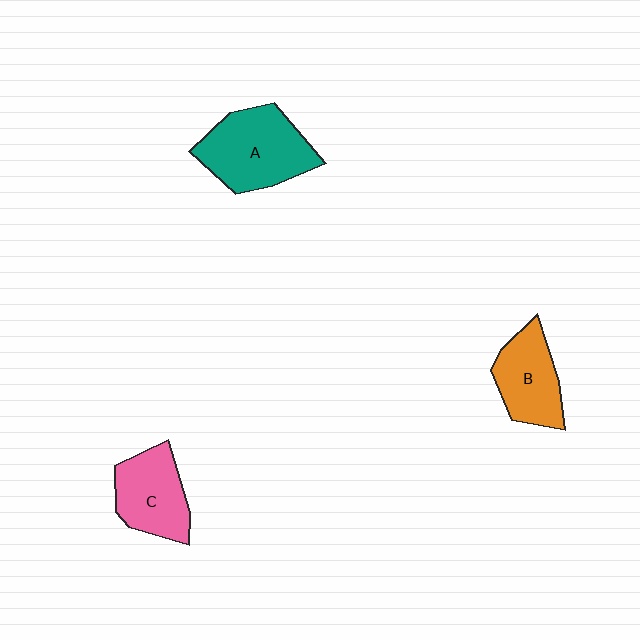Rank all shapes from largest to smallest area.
From largest to smallest: A (teal), C (pink), B (orange).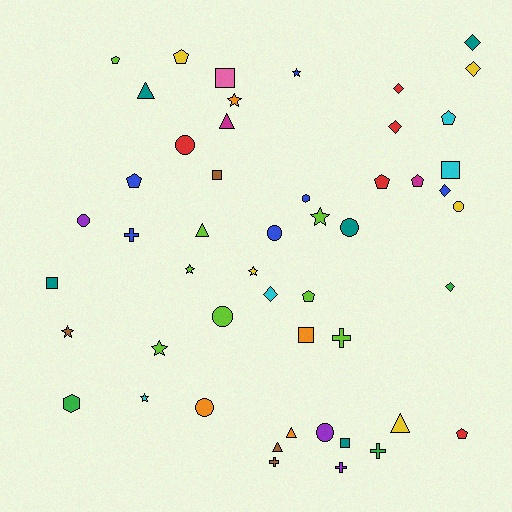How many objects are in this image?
There are 50 objects.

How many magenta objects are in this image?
There are 2 magenta objects.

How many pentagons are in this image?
There are 8 pentagons.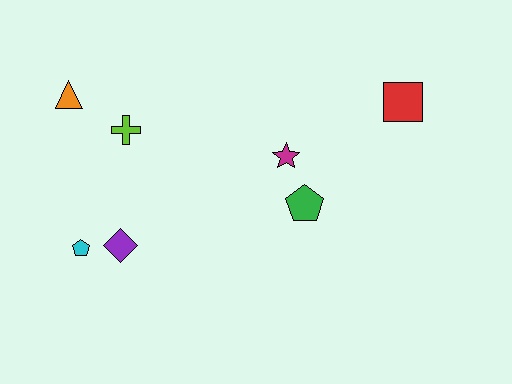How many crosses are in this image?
There is 1 cross.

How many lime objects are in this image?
There is 1 lime object.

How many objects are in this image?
There are 7 objects.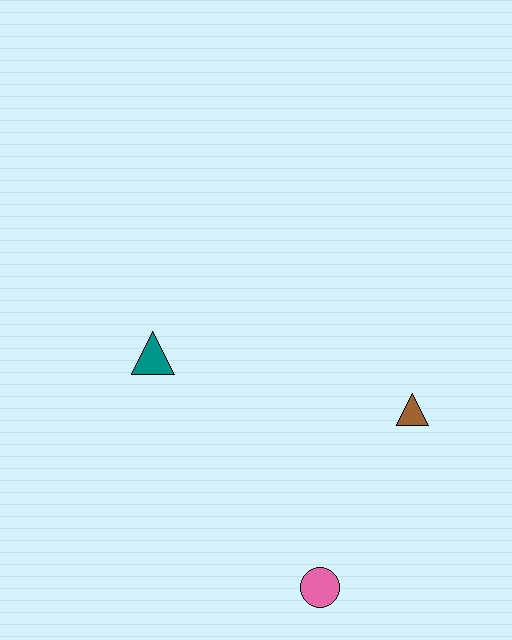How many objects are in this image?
There are 3 objects.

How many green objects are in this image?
There are no green objects.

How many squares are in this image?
There are no squares.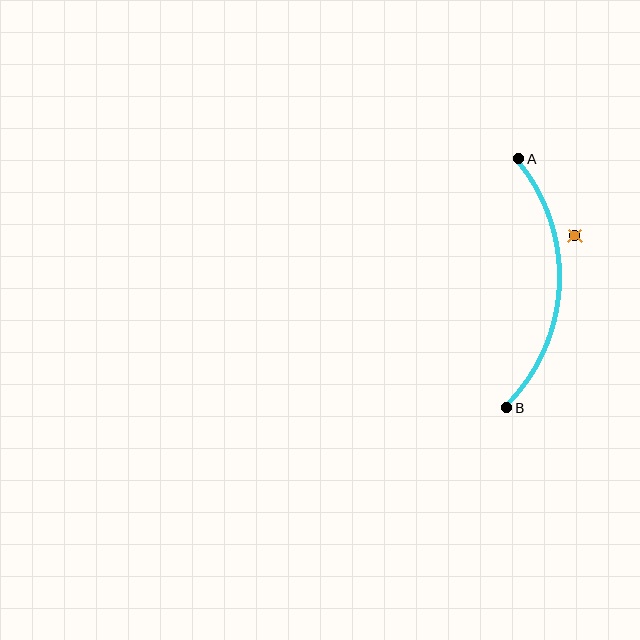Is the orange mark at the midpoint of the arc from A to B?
No — the orange mark does not lie on the arc at all. It sits slightly outside the curve.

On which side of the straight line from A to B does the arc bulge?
The arc bulges to the right of the straight line connecting A and B.